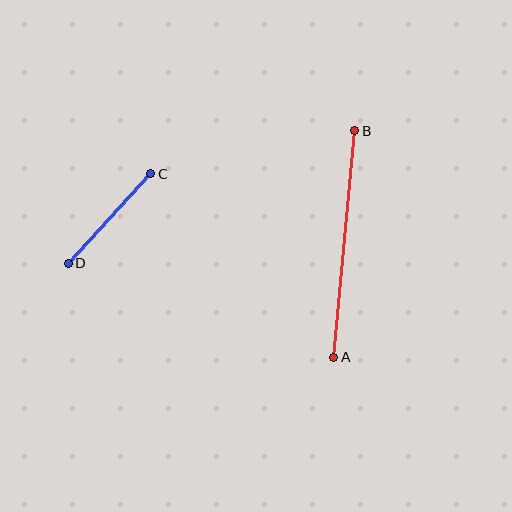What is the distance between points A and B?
The distance is approximately 228 pixels.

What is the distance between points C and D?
The distance is approximately 122 pixels.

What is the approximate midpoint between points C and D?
The midpoint is at approximately (109, 218) pixels.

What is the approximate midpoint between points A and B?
The midpoint is at approximately (344, 244) pixels.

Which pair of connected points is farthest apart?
Points A and B are farthest apart.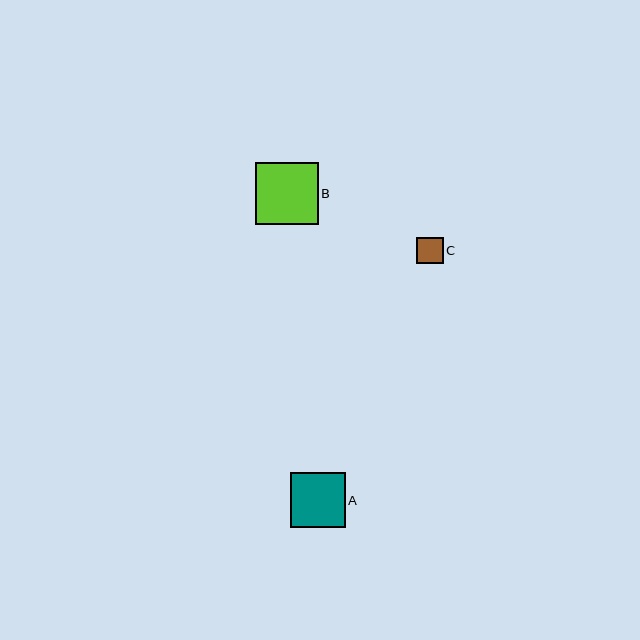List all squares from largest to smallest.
From largest to smallest: B, A, C.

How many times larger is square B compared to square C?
Square B is approximately 2.4 times the size of square C.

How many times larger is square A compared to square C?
Square A is approximately 2.1 times the size of square C.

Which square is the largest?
Square B is the largest with a size of approximately 62 pixels.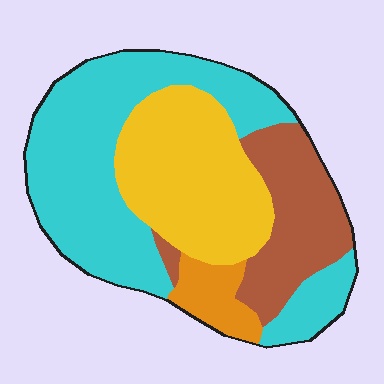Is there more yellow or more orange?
Yellow.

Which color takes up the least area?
Orange, at roughly 5%.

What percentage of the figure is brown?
Brown takes up less than a quarter of the figure.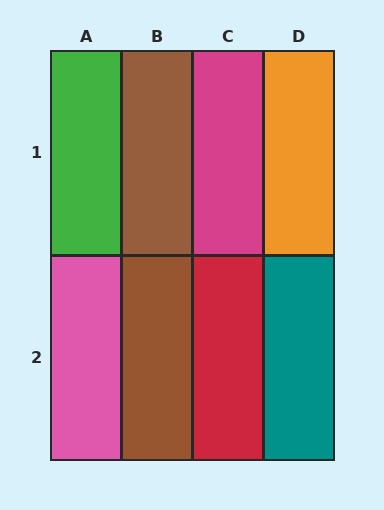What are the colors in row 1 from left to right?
Green, brown, magenta, orange.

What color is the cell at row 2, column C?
Red.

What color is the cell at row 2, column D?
Teal.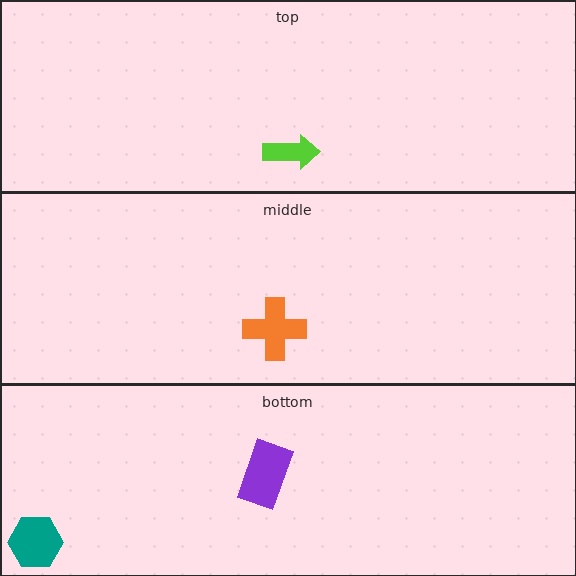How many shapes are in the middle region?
1.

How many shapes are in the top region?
1.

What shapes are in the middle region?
The orange cross.